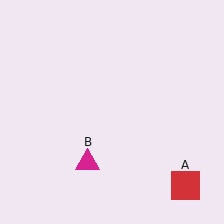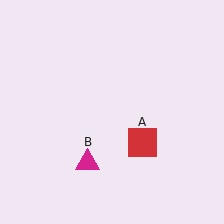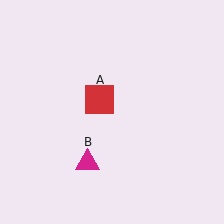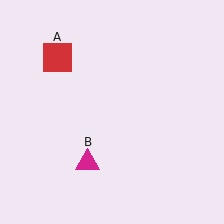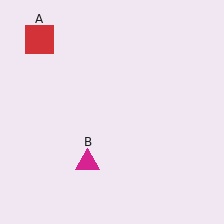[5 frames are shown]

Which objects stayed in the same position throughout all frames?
Magenta triangle (object B) remained stationary.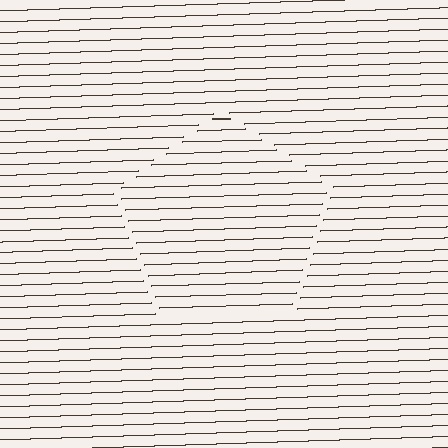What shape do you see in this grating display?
An illusory pentagon. The interior of the shape contains the same grating, shifted by half a period — the contour is defined by the phase discontinuity where line-ends from the inner and outer gratings abut.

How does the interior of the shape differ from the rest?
The interior of the shape contains the same grating, shifted by half a period — the contour is defined by the phase discontinuity where line-ends from the inner and outer gratings abut.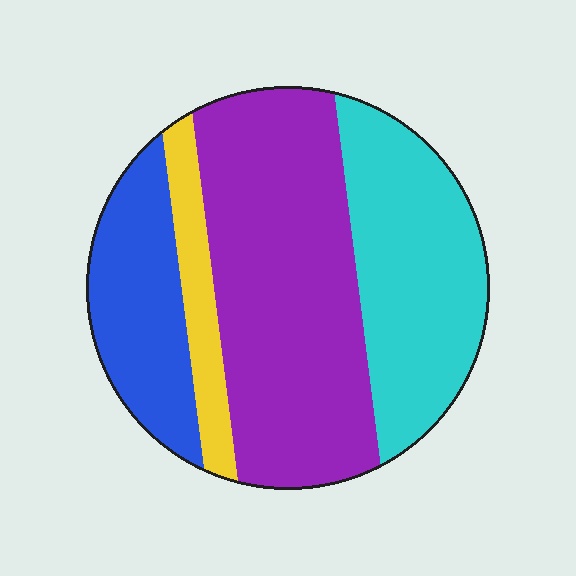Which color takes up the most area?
Purple, at roughly 45%.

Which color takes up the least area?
Yellow, at roughly 10%.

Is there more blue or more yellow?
Blue.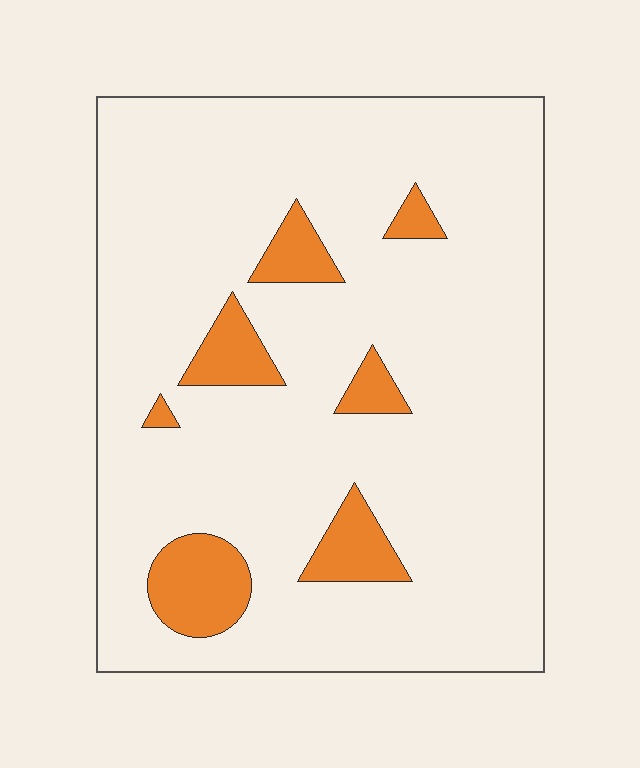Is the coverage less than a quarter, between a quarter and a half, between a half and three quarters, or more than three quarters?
Less than a quarter.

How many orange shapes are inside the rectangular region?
7.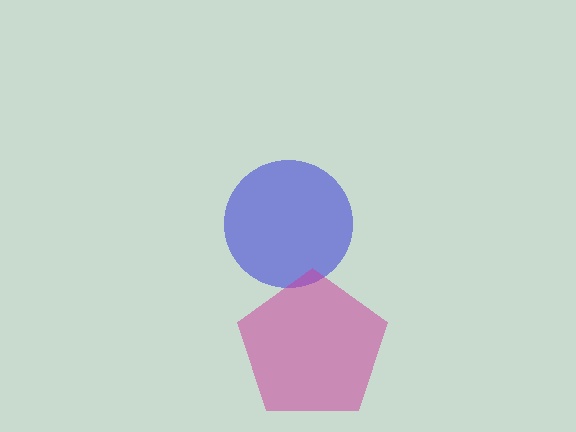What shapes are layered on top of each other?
The layered shapes are: a blue circle, a magenta pentagon.